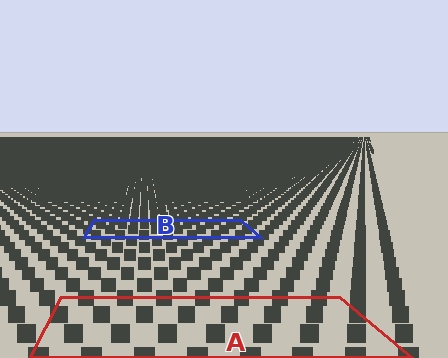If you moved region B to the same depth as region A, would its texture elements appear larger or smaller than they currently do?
They would appear larger. At a closer depth, the same texture elements are projected at a bigger on-screen size.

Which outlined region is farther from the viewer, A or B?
Region B is farther from the viewer — the texture elements inside it appear smaller and more densely packed.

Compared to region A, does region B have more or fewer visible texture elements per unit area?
Region B has more texture elements per unit area — they are packed more densely because it is farther away.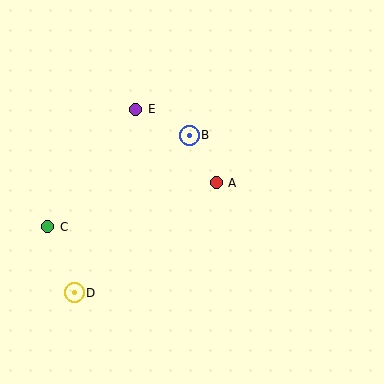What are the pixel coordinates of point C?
Point C is at (48, 227).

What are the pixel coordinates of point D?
Point D is at (74, 293).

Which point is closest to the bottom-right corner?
Point A is closest to the bottom-right corner.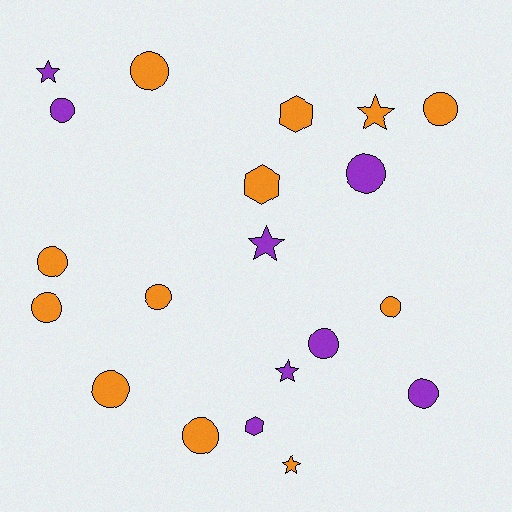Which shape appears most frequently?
Circle, with 12 objects.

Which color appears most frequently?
Orange, with 12 objects.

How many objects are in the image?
There are 20 objects.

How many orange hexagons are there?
There are 2 orange hexagons.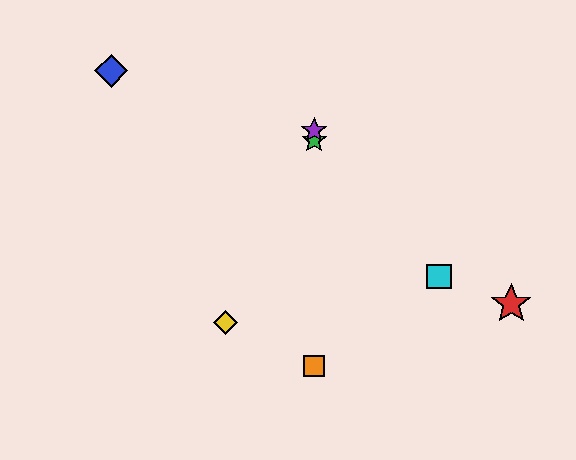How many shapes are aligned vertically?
3 shapes (the green star, the purple star, the orange square) are aligned vertically.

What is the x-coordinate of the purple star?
The purple star is at x≈314.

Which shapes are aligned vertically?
The green star, the purple star, the orange square are aligned vertically.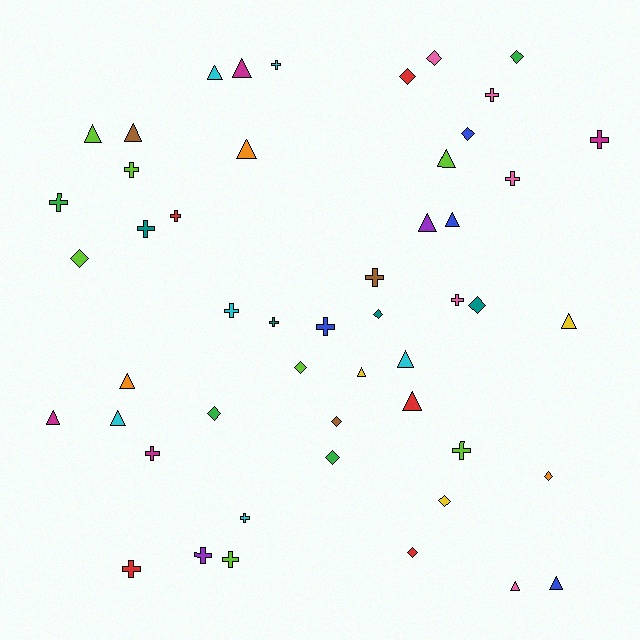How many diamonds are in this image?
There are 14 diamonds.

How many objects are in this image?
There are 50 objects.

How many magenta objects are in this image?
There are 4 magenta objects.